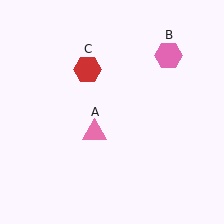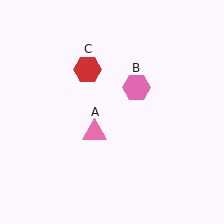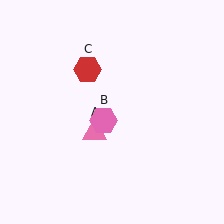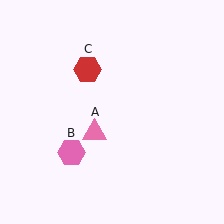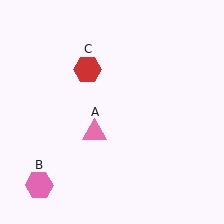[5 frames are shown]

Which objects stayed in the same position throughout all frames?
Pink triangle (object A) and red hexagon (object C) remained stationary.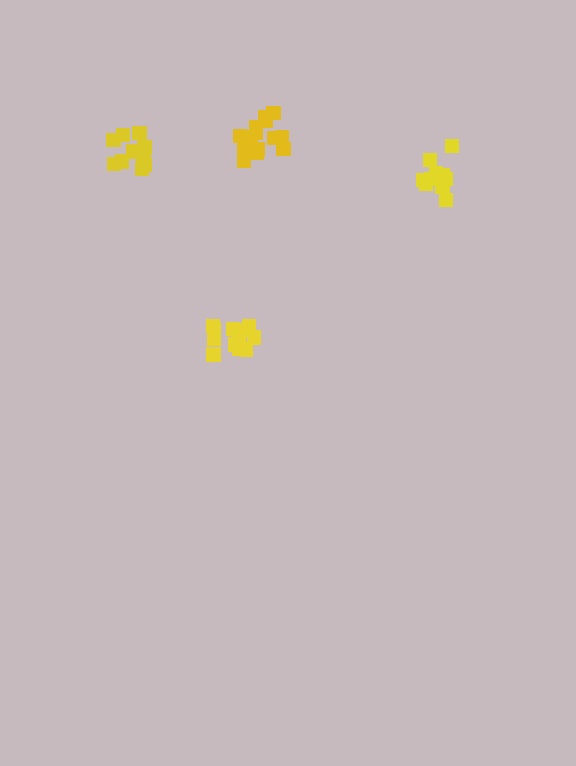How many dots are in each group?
Group 1: 13 dots, Group 2: 14 dots, Group 3: 11 dots, Group 4: 11 dots (49 total).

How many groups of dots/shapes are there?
There are 4 groups.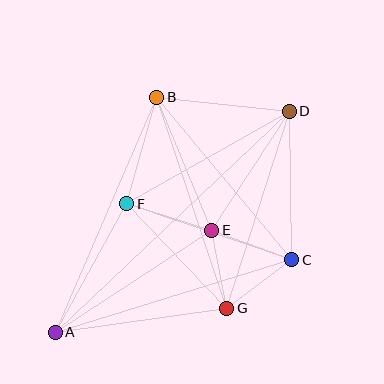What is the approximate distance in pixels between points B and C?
The distance between B and C is approximately 211 pixels.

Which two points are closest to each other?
Points E and G are closest to each other.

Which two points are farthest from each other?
Points A and D are farthest from each other.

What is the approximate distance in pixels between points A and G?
The distance between A and G is approximately 173 pixels.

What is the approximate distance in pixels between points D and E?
The distance between D and E is approximately 142 pixels.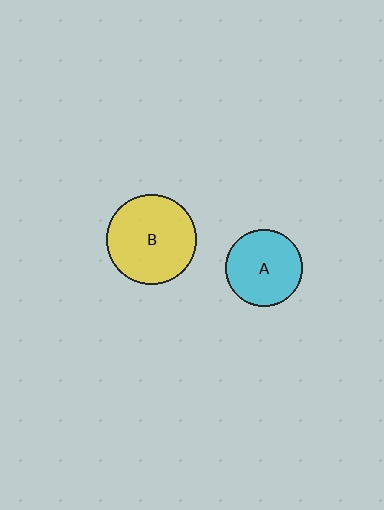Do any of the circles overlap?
No, none of the circles overlap.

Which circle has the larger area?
Circle B (yellow).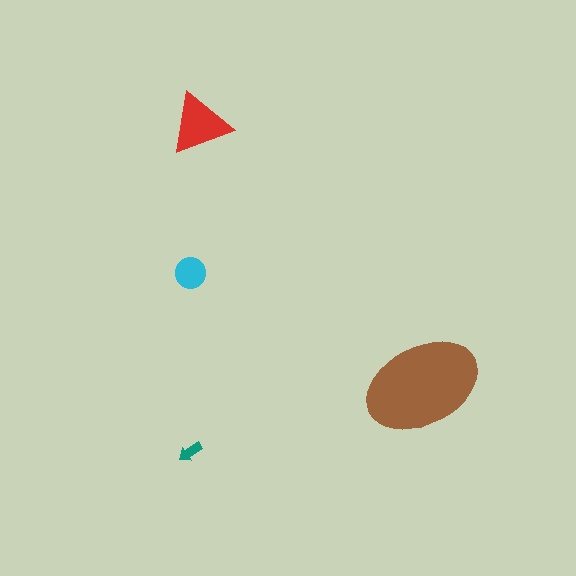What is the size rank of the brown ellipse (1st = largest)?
1st.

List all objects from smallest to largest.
The teal arrow, the cyan circle, the red triangle, the brown ellipse.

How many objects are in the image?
There are 4 objects in the image.